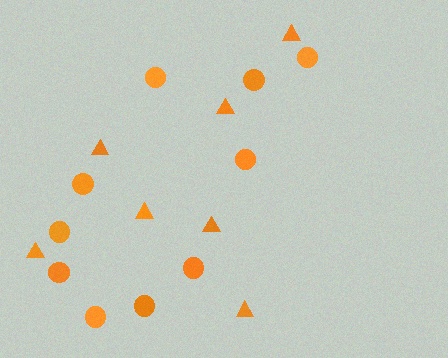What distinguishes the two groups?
There are 2 groups: one group of triangles (7) and one group of circles (10).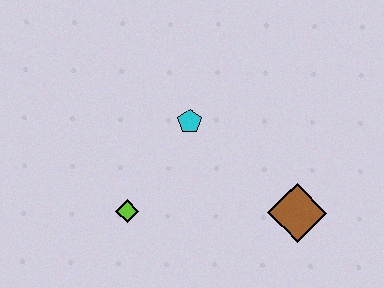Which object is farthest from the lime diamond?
The brown diamond is farthest from the lime diamond.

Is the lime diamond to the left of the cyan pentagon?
Yes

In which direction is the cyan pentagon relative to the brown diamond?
The cyan pentagon is to the left of the brown diamond.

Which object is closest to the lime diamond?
The cyan pentagon is closest to the lime diamond.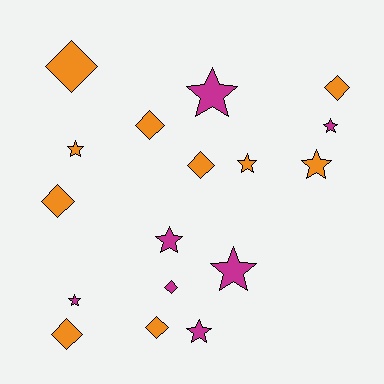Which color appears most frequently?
Orange, with 10 objects.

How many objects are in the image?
There are 17 objects.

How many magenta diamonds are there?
There is 1 magenta diamond.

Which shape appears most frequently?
Star, with 9 objects.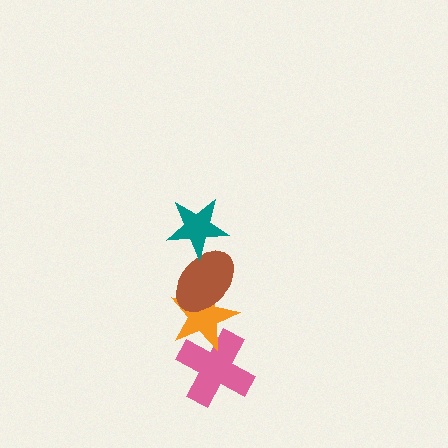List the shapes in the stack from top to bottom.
From top to bottom: the teal star, the brown ellipse, the orange star, the pink cross.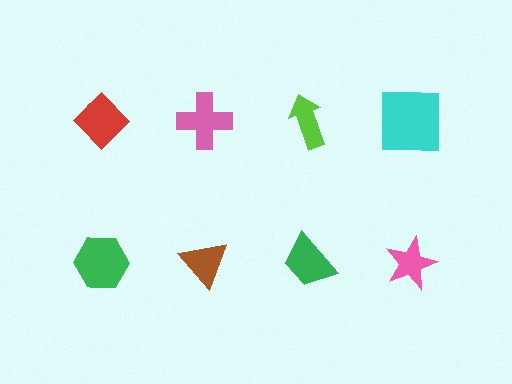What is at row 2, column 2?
A brown triangle.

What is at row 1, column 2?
A pink cross.